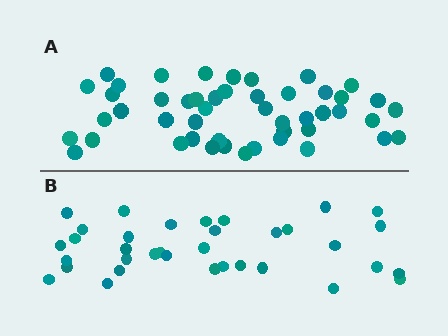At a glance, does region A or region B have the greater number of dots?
Region A (the top region) has more dots.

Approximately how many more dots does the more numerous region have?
Region A has approximately 15 more dots than region B.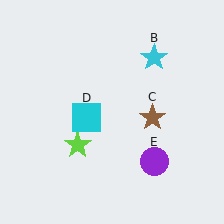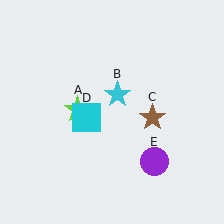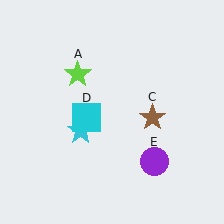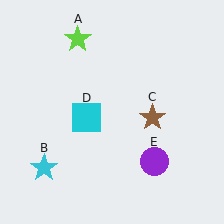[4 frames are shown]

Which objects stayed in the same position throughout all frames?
Brown star (object C) and cyan square (object D) and purple circle (object E) remained stationary.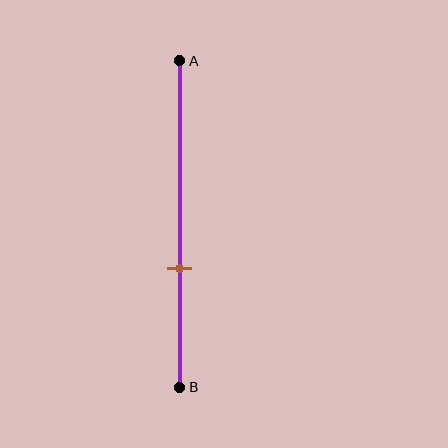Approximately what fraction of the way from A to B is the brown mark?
The brown mark is approximately 65% of the way from A to B.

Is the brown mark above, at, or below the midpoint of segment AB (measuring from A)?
The brown mark is below the midpoint of segment AB.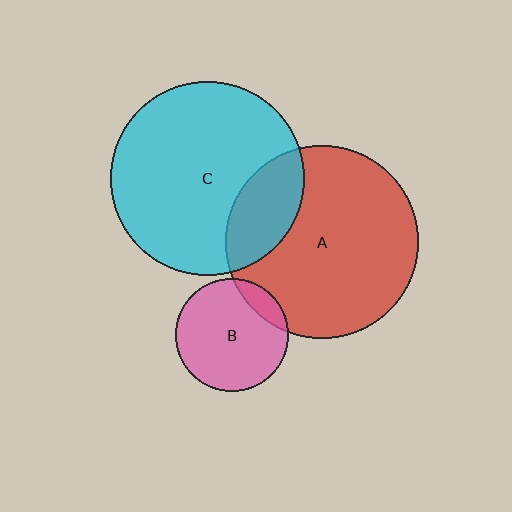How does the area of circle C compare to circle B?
Approximately 3.0 times.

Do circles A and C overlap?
Yes.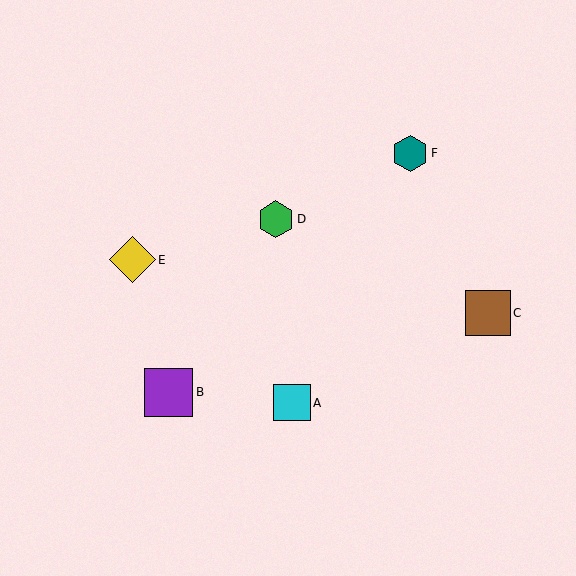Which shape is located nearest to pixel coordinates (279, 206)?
The green hexagon (labeled D) at (276, 219) is nearest to that location.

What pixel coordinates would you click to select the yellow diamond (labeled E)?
Click at (132, 260) to select the yellow diamond E.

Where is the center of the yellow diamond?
The center of the yellow diamond is at (132, 260).